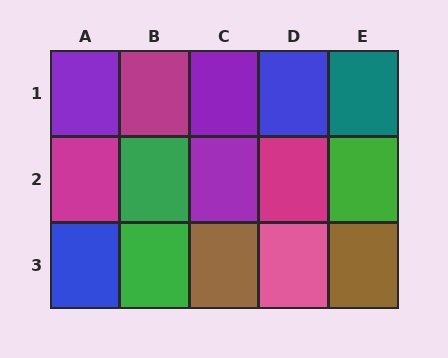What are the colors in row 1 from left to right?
Purple, magenta, purple, blue, teal.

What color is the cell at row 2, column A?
Magenta.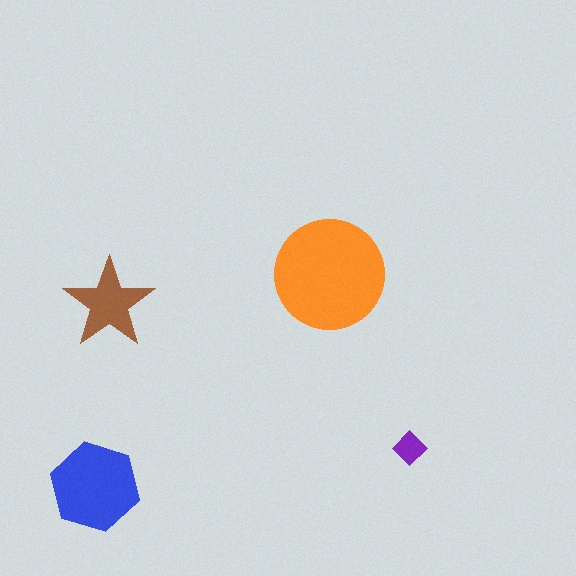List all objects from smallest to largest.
The purple diamond, the brown star, the blue hexagon, the orange circle.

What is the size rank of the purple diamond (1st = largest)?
4th.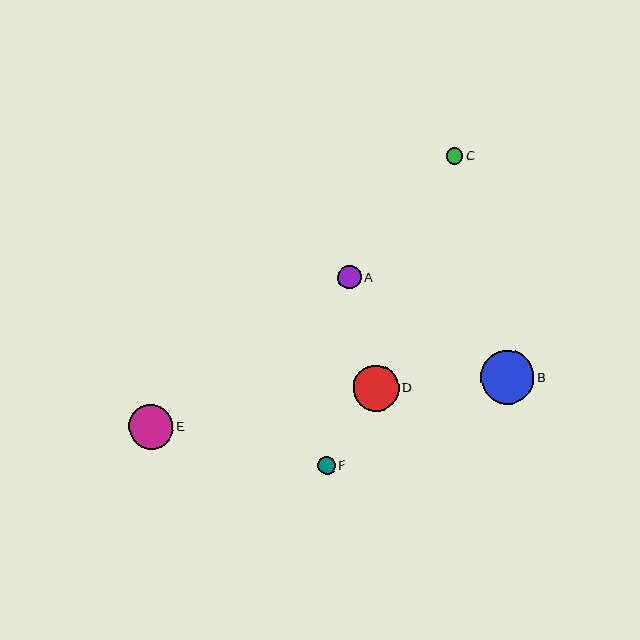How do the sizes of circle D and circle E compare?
Circle D and circle E are approximately the same size.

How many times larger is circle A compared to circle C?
Circle A is approximately 1.4 times the size of circle C.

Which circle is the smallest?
Circle C is the smallest with a size of approximately 17 pixels.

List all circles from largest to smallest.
From largest to smallest: B, D, E, A, F, C.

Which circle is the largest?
Circle B is the largest with a size of approximately 53 pixels.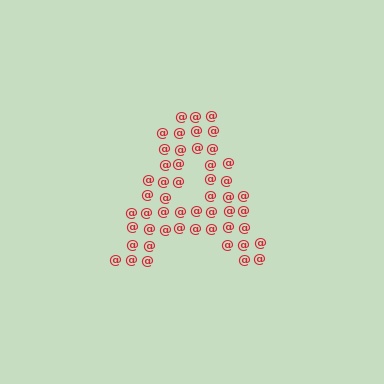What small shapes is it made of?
It is made of small at signs.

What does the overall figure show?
The overall figure shows the letter A.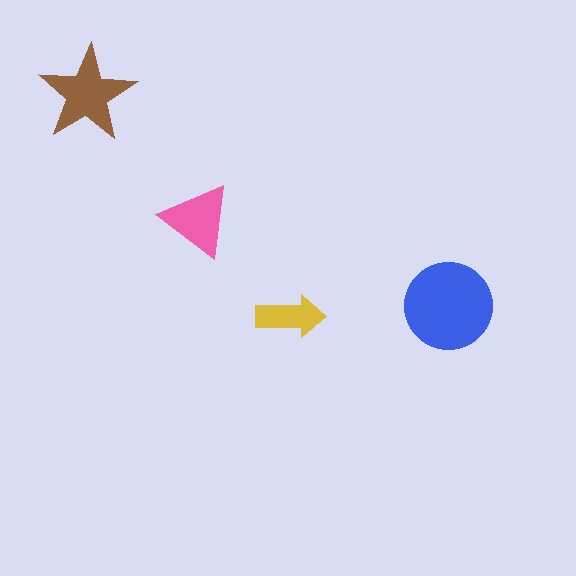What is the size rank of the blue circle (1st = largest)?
1st.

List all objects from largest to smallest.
The blue circle, the brown star, the pink triangle, the yellow arrow.